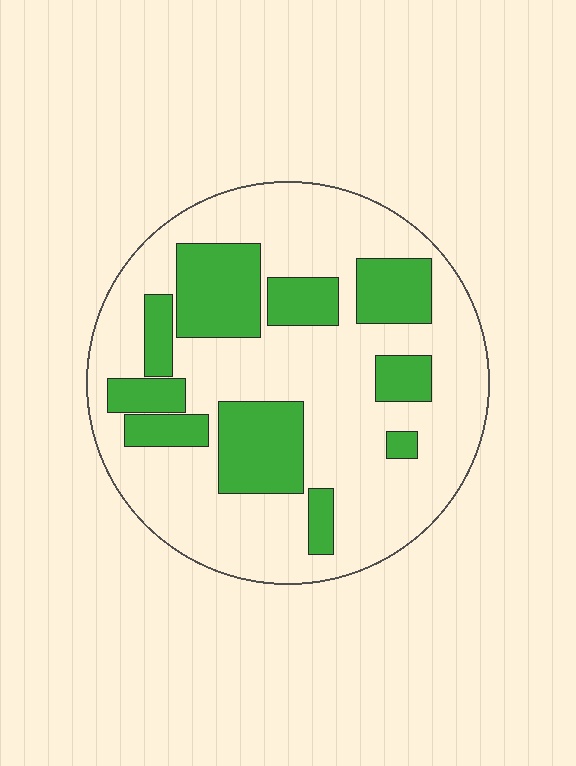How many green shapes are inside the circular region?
10.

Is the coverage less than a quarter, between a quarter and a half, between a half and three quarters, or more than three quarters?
Between a quarter and a half.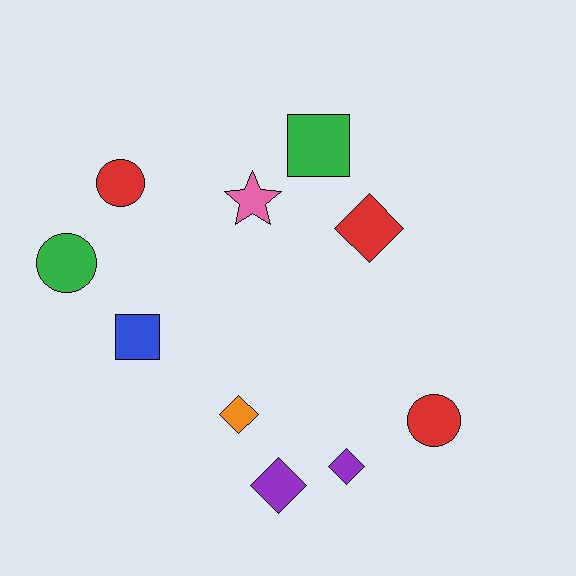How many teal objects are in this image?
There are no teal objects.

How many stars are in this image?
There is 1 star.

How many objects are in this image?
There are 10 objects.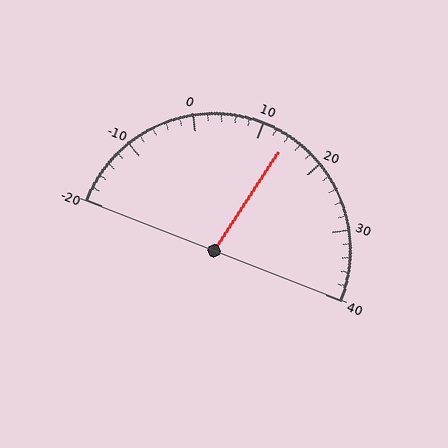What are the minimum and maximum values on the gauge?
The gauge ranges from -20 to 40.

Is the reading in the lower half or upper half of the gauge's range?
The reading is in the upper half of the range (-20 to 40).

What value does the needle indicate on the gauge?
The needle indicates approximately 14.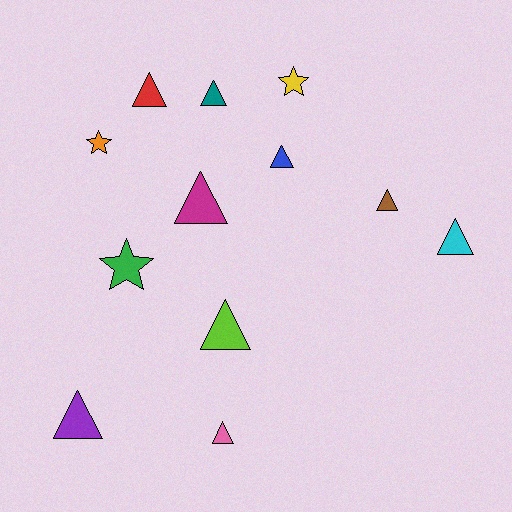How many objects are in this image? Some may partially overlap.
There are 12 objects.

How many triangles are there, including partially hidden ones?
There are 9 triangles.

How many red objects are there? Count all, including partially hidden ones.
There is 1 red object.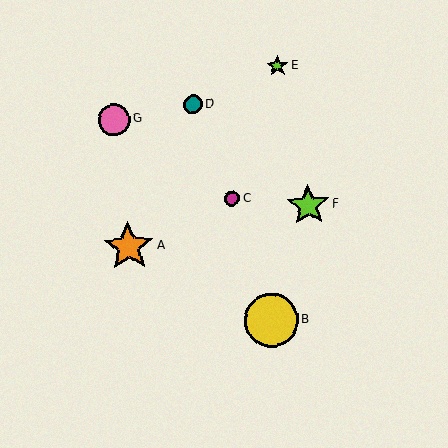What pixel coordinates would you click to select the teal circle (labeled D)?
Click at (193, 104) to select the teal circle D.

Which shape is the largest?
The yellow circle (labeled B) is the largest.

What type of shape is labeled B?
Shape B is a yellow circle.